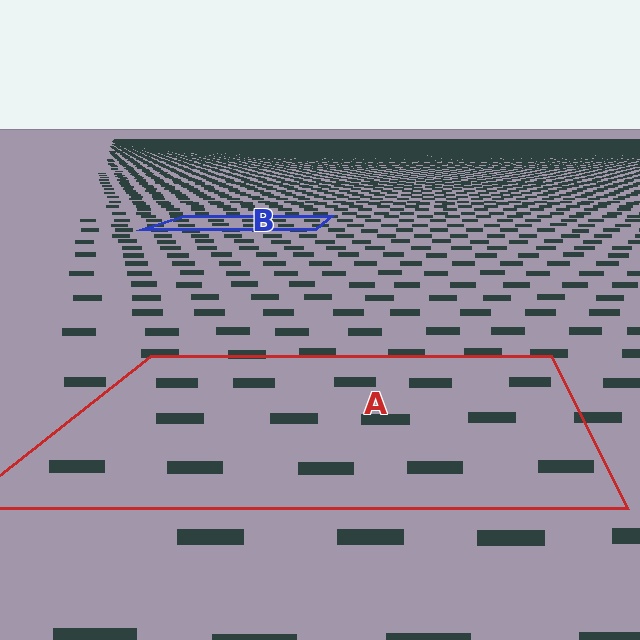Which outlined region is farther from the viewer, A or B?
Region B is farther from the viewer — the texture elements inside it appear smaller and more densely packed.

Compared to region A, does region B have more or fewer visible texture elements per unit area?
Region B has more texture elements per unit area — they are packed more densely because it is farther away.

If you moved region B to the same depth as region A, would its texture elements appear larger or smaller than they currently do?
They would appear larger. At a closer depth, the same texture elements are projected at a bigger on-screen size.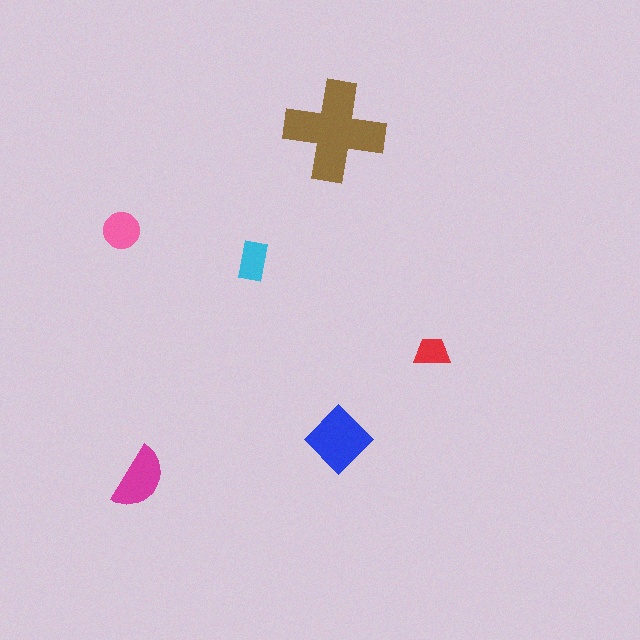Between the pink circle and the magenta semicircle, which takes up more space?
The magenta semicircle.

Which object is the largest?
The brown cross.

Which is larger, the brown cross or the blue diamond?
The brown cross.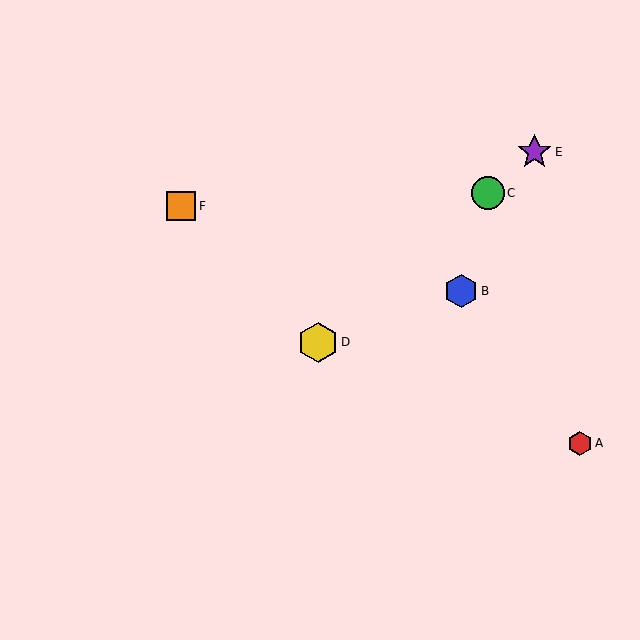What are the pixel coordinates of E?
Object E is at (534, 152).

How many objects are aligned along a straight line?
3 objects (C, D, E) are aligned along a straight line.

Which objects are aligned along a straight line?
Objects C, D, E are aligned along a straight line.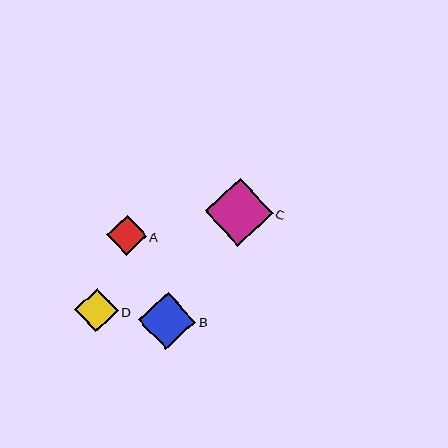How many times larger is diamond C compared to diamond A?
Diamond C is approximately 1.7 times the size of diamond A.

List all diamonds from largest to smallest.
From largest to smallest: C, B, D, A.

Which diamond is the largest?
Diamond C is the largest with a size of approximately 68 pixels.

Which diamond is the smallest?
Diamond A is the smallest with a size of approximately 39 pixels.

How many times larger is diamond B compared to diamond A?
Diamond B is approximately 1.4 times the size of diamond A.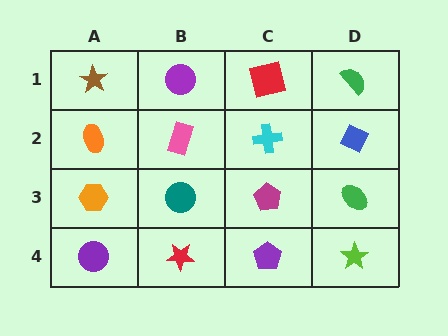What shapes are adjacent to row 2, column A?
A brown star (row 1, column A), an orange hexagon (row 3, column A), a pink rectangle (row 2, column B).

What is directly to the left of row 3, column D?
A magenta pentagon.